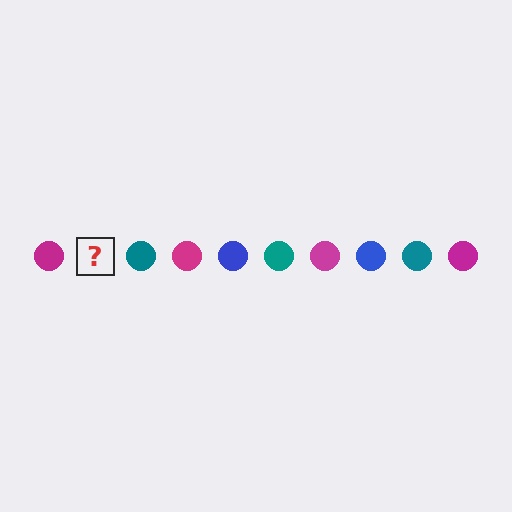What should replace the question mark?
The question mark should be replaced with a blue circle.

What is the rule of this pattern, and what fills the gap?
The rule is that the pattern cycles through magenta, blue, teal circles. The gap should be filled with a blue circle.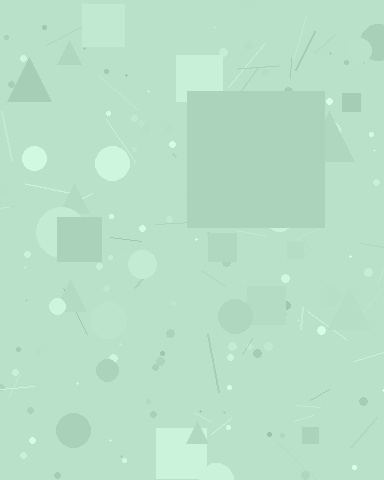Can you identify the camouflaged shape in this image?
The camouflaged shape is a square.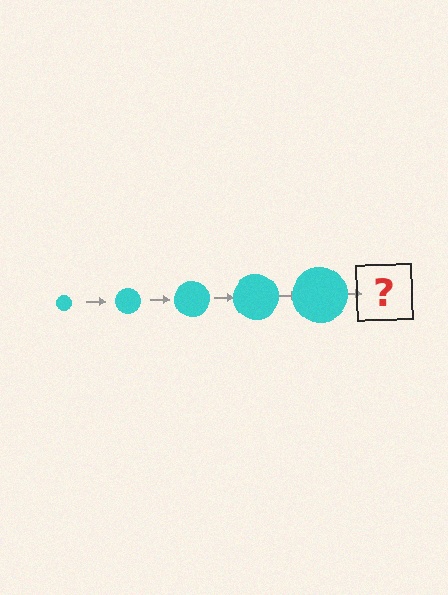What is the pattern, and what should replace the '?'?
The pattern is that the circle gets progressively larger each step. The '?' should be a cyan circle, larger than the previous one.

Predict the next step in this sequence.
The next step is a cyan circle, larger than the previous one.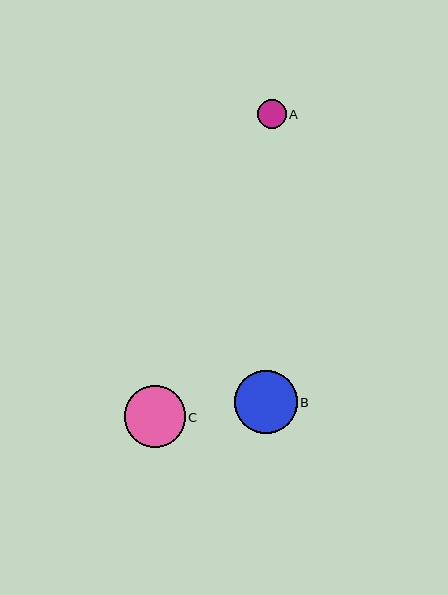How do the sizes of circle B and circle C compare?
Circle B and circle C are approximately the same size.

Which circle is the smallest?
Circle A is the smallest with a size of approximately 29 pixels.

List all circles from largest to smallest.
From largest to smallest: B, C, A.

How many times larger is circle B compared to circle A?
Circle B is approximately 2.2 times the size of circle A.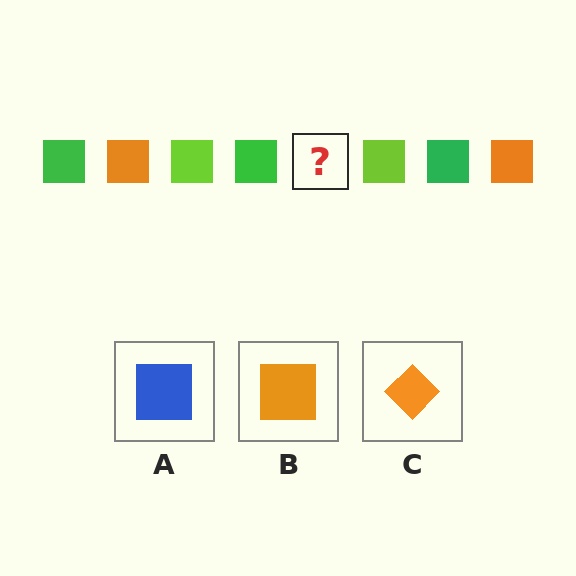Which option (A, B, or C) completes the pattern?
B.